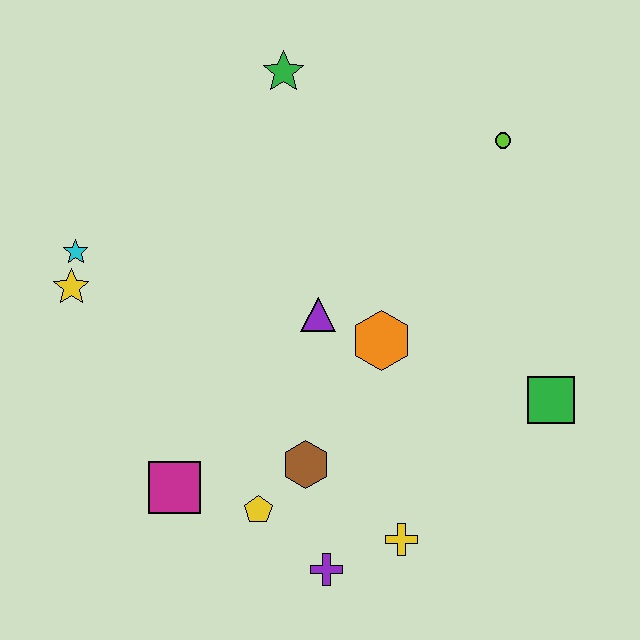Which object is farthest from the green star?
The purple cross is farthest from the green star.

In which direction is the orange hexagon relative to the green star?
The orange hexagon is below the green star.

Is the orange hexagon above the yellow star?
No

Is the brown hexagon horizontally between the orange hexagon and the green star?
Yes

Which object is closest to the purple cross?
The yellow cross is closest to the purple cross.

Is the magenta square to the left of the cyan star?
No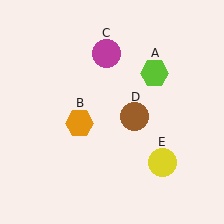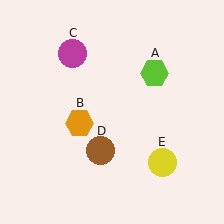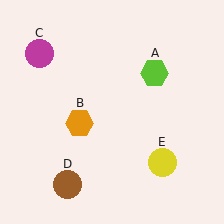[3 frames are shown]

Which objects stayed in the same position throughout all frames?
Lime hexagon (object A) and orange hexagon (object B) and yellow circle (object E) remained stationary.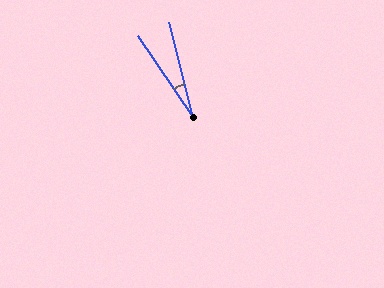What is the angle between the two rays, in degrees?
Approximately 20 degrees.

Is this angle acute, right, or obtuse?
It is acute.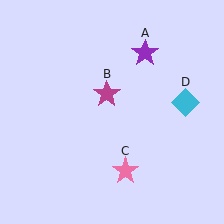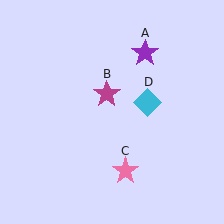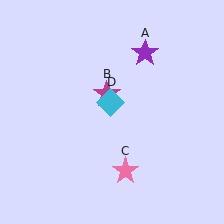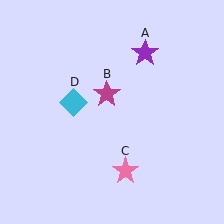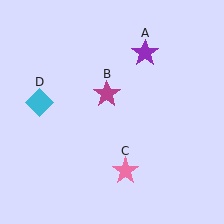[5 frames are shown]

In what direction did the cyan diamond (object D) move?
The cyan diamond (object D) moved left.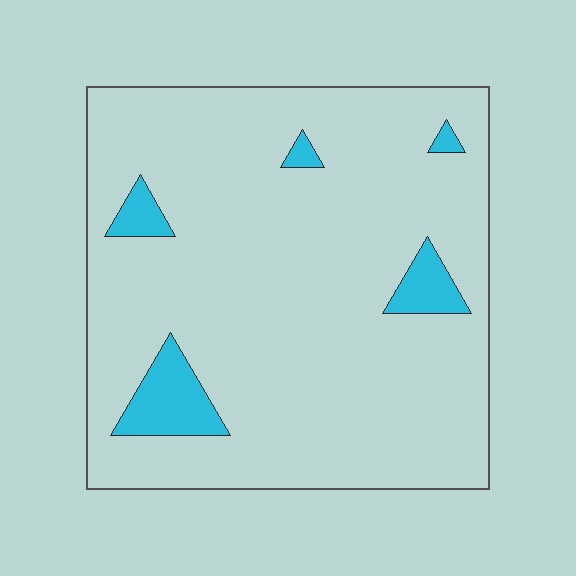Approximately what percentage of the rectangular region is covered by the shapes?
Approximately 10%.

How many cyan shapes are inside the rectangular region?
5.